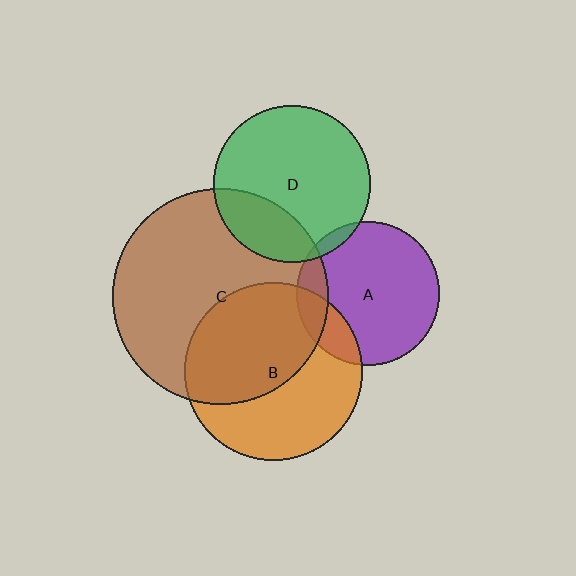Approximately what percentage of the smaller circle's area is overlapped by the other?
Approximately 50%.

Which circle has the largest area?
Circle C (brown).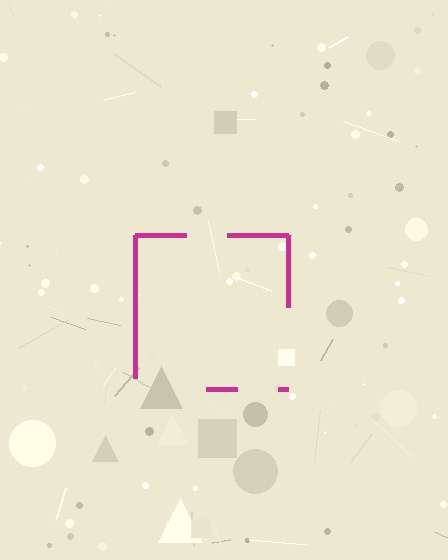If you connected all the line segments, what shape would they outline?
They would outline a square.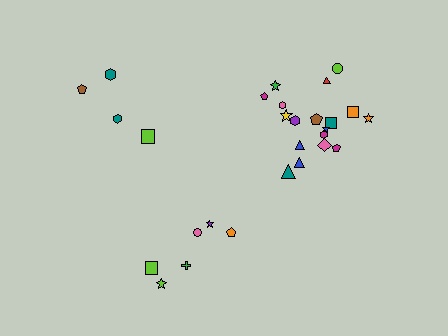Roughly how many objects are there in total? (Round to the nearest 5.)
Roughly 30 objects in total.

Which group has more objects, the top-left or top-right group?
The top-right group.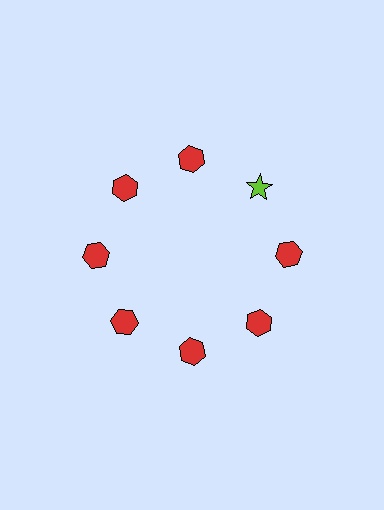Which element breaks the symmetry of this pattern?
The lime star at roughly the 2 o'clock position breaks the symmetry. All other shapes are red hexagons.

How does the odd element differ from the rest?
It differs in both color (lime instead of red) and shape (star instead of hexagon).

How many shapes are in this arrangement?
There are 8 shapes arranged in a ring pattern.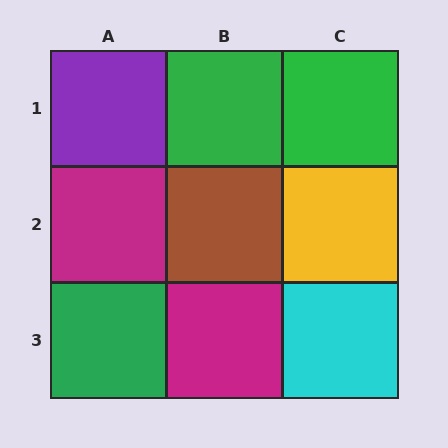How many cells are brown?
1 cell is brown.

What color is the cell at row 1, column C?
Green.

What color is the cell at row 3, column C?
Cyan.